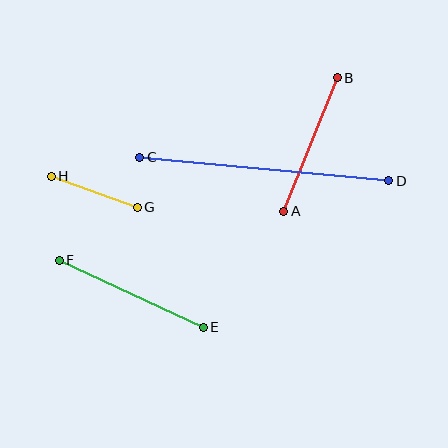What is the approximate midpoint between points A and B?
The midpoint is at approximately (311, 144) pixels.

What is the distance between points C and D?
The distance is approximately 250 pixels.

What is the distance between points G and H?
The distance is approximately 91 pixels.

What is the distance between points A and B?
The distance is approximately 144 pixels.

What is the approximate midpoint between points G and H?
The midpoint is at approximately (94, 192) pixels.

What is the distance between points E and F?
The distance is approximately 159 pixels.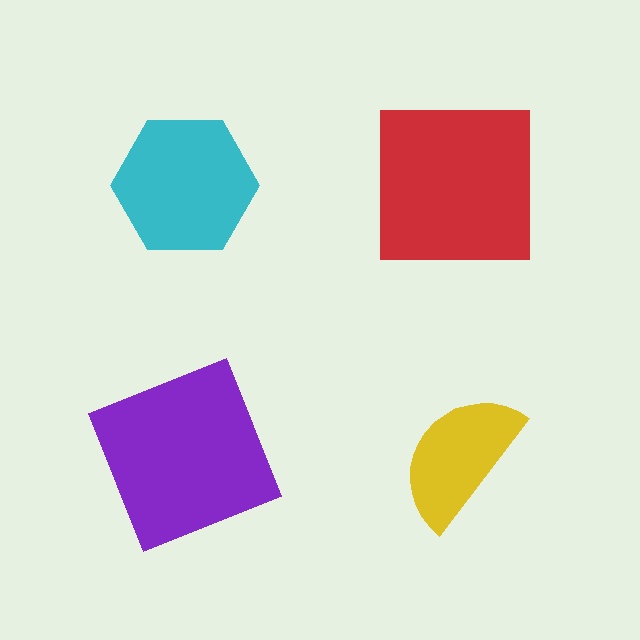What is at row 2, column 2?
A yellow semicircle.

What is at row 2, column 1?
A purple square.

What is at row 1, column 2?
A red square.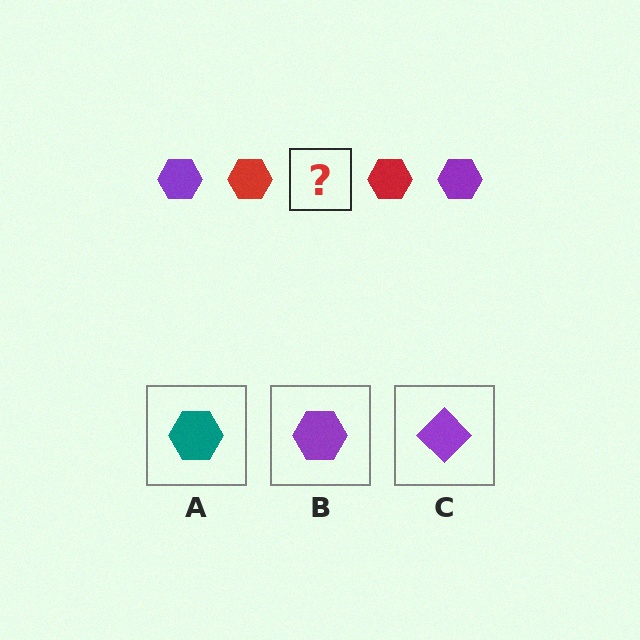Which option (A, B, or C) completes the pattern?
B.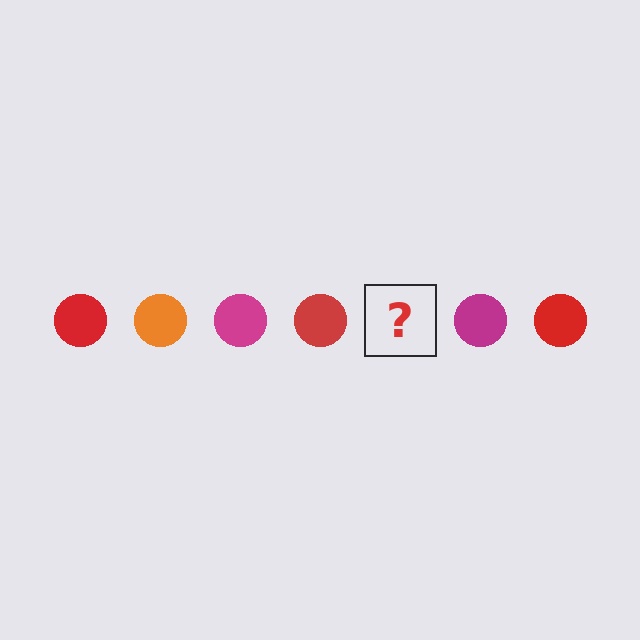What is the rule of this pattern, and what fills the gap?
The rule is that the pattern cycles through red, orange, magenta circles. The gap should be filled with an orange circle.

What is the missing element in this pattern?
The missing element is an orange circle.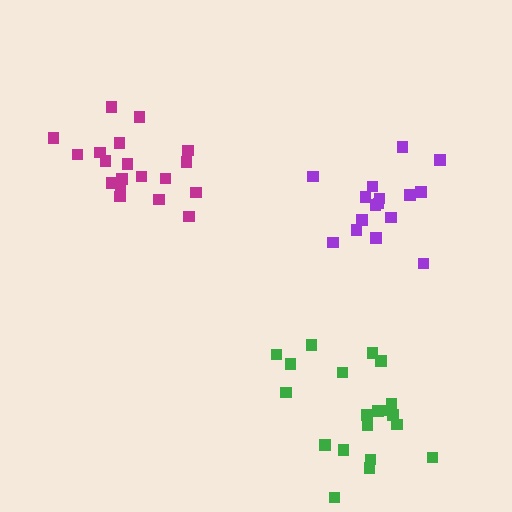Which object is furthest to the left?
The magenta cluster is leftmost.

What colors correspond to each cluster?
The clusters are colored: magenta, purple, green.